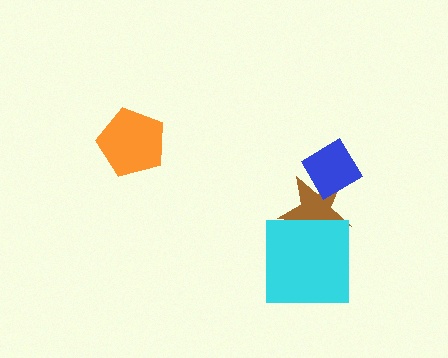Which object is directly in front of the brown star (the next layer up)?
The cyan square is directly in front of the brown star.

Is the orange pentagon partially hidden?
No, no other shape covers it.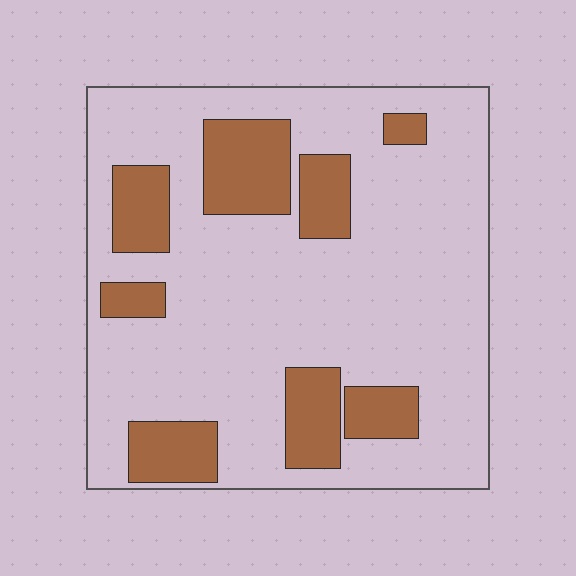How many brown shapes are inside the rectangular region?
8.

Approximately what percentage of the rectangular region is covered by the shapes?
Approximately 25%.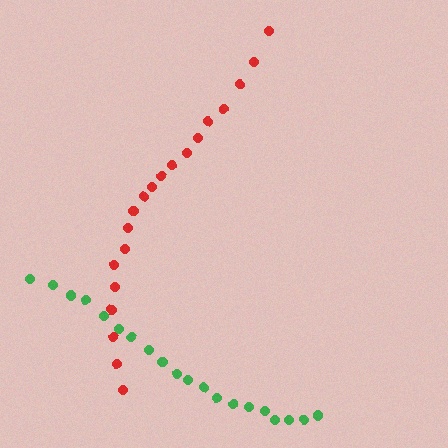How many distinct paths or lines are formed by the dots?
There are 2 distinct paths.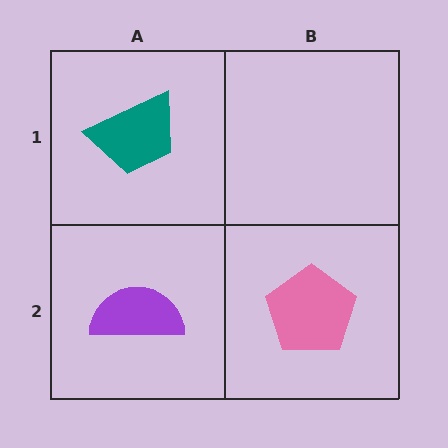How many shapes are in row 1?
1 shape.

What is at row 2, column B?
A pink pentagon.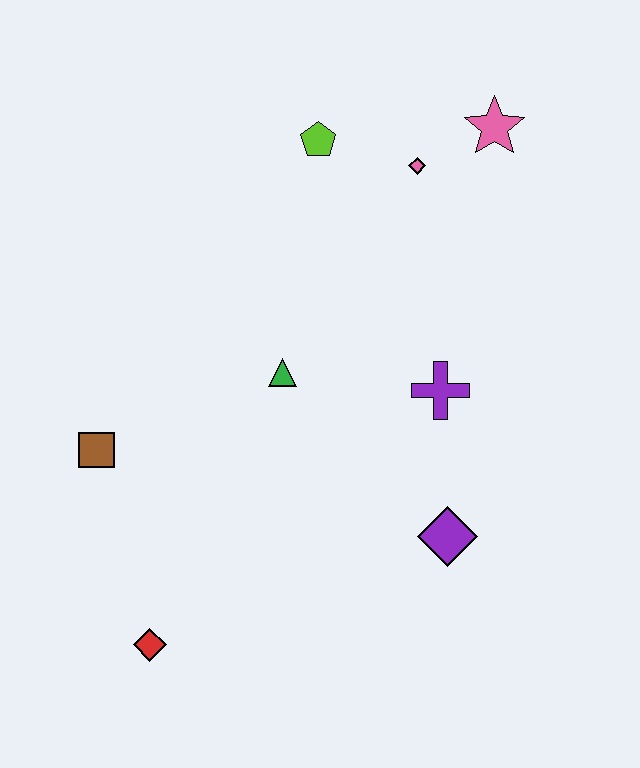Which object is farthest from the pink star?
The red diamond is farthest from the pink star.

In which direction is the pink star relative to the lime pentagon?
The pink star is to the right of the lime pentagon.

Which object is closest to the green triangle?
The purple cross is closest to the green triangle.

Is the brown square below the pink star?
Yes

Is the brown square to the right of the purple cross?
No